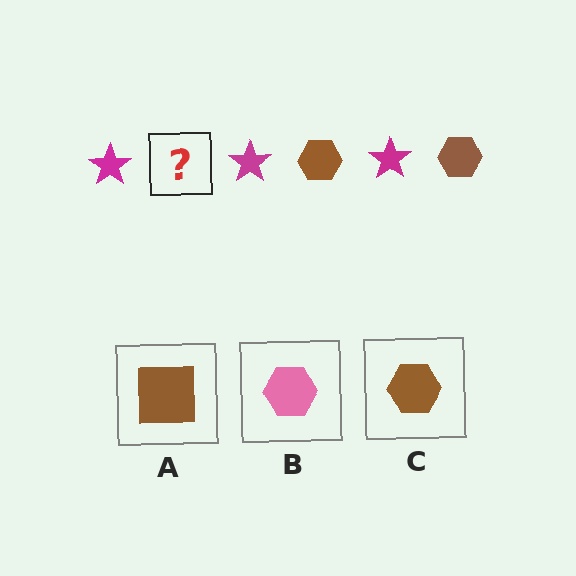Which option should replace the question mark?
Option C.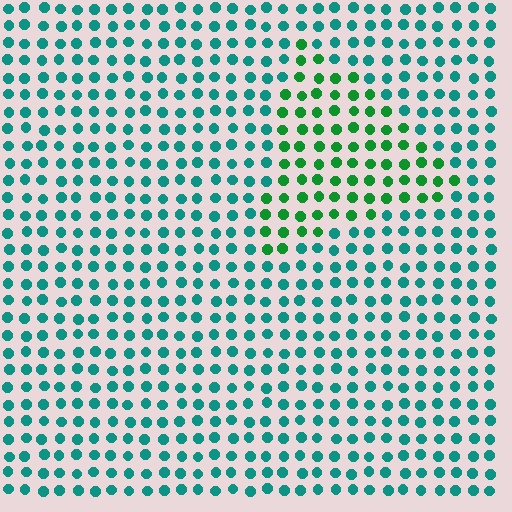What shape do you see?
I see a triangle.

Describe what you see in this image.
The image is filled with small teal elements in a uniform arrangement. A triangle-shaped region is visible where the elements are tinted to a slightly different hue, forming a subtle color boundary.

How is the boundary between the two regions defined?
The boundary is defined purely by a slight shift in hue (about 40 degrees). Spacing, size, and orientation are identical on both sides.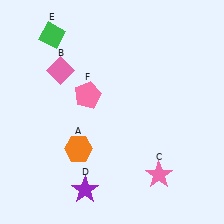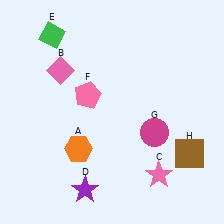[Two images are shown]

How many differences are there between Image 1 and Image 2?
There are 2 differences between the two images.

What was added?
A magenta circle (G), a brown square (H) were added in Image 2.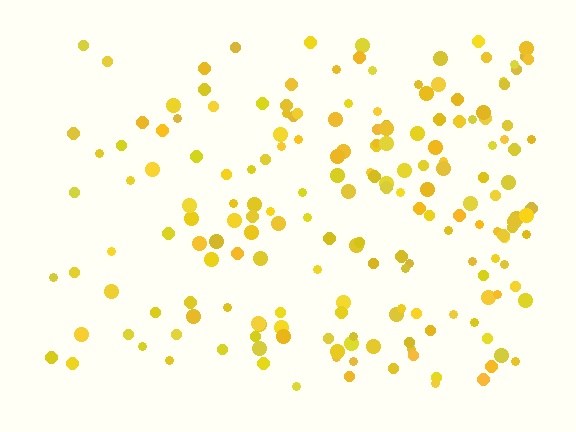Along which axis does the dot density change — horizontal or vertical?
Horizontal.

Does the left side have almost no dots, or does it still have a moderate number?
Still a moderate number, just noticeably fewer than the right.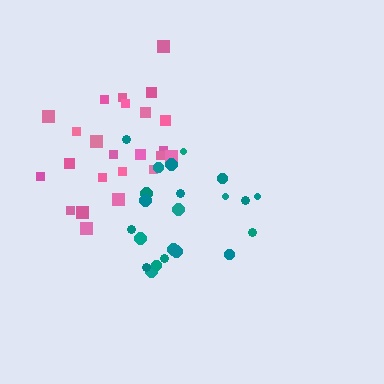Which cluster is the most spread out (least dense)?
Teal.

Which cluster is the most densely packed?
Pink.